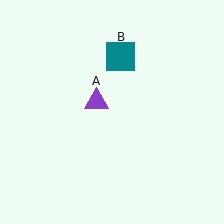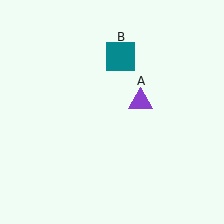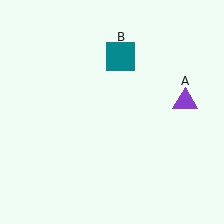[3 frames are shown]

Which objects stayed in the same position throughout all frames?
Teal square (object B) remained stationary.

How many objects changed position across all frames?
1 object changed position: purple triangle (object A).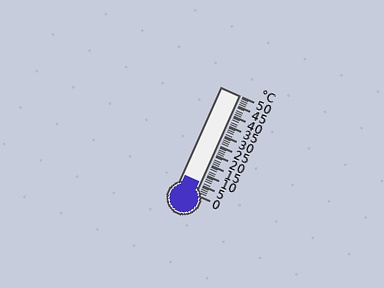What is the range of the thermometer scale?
The thermometer scale ranges from 0°C to 50°C.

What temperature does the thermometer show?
The thermometer shows approximately 6°C.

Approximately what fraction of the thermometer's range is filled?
The thermometer is filled to approximately 10% of its range.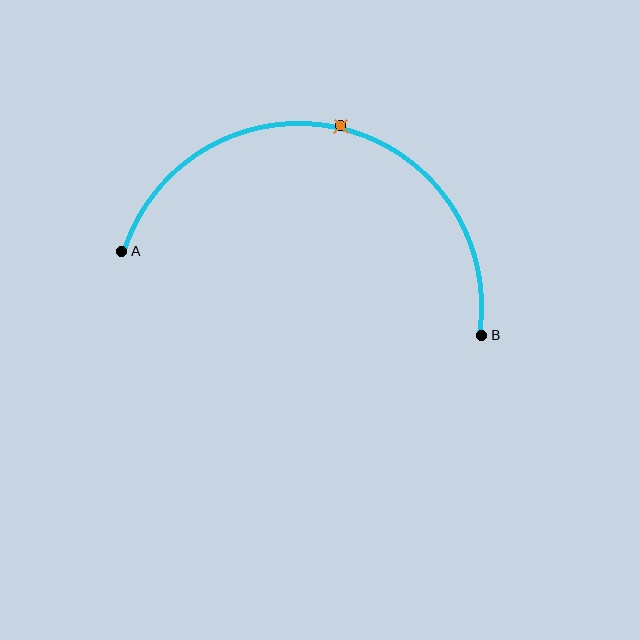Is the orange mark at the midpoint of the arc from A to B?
Yes. The orange mark lies on the arc at equal arc-length from both A and B — it is the arc midpoint.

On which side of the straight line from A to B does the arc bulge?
The arc bulges above the straight line connecting A and B.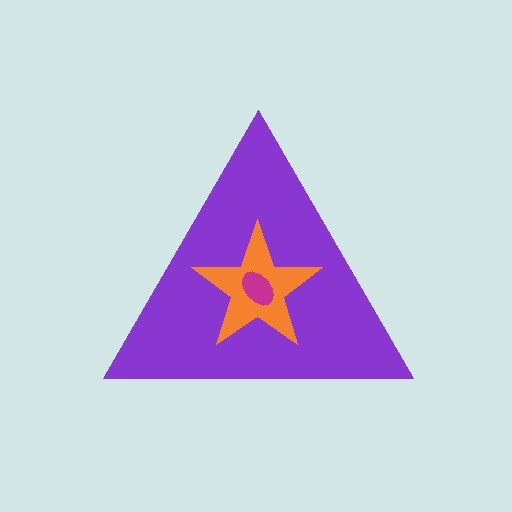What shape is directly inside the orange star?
The magenta ellipse.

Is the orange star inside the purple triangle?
Yes.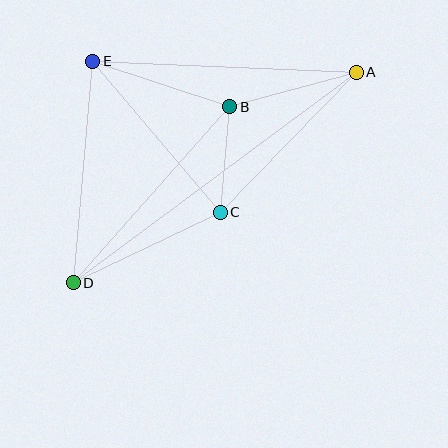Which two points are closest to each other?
Points B and C are closest to each other.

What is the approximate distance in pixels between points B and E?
The distance between B and E is approximately 144 pixels.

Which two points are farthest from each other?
Points A and D are farthest from each other.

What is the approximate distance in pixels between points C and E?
The distance between C and E is approximately 197 pixels.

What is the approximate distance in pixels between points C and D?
The distance between C and D is approximately 163 pixels.